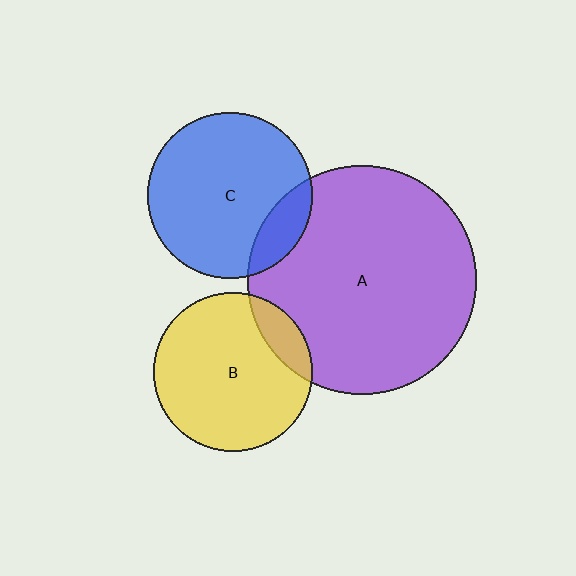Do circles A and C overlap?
Yes.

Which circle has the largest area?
Circle A (purple).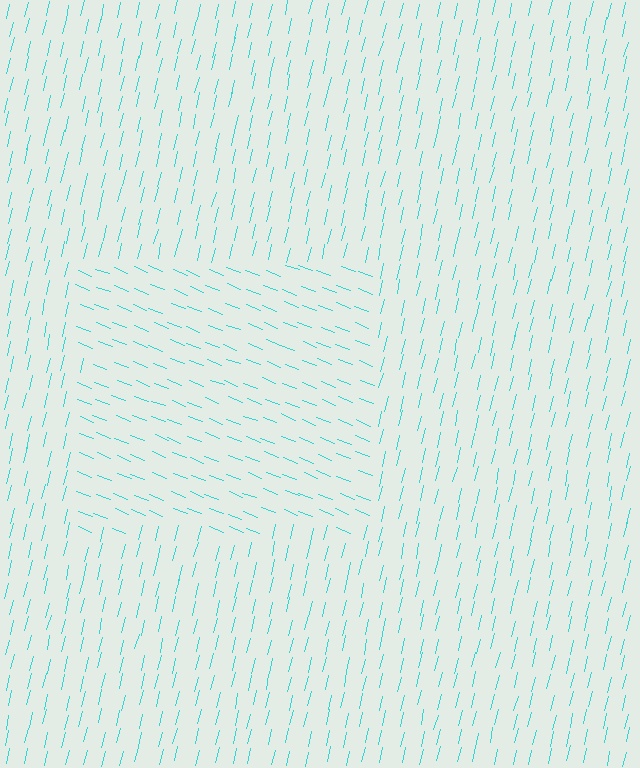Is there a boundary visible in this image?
Yes, there is a texture boundary formed by a change in line orientation.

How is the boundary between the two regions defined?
The boundary is defined purely by a change in line orientation (approximately 82 degrees difference). All lines are the same color and thickness.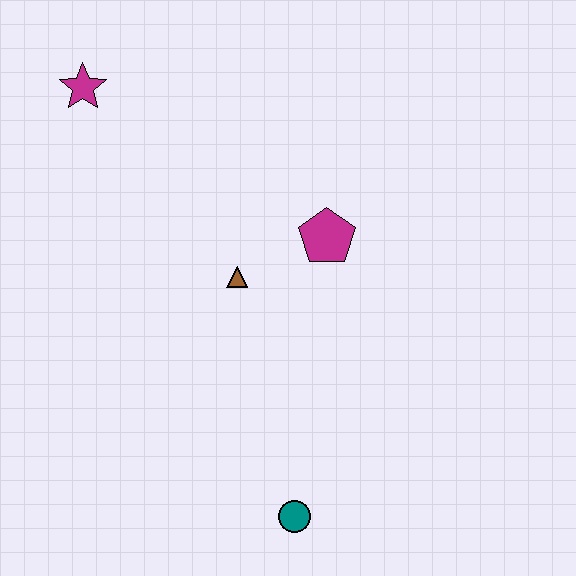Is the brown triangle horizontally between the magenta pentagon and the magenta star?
Yes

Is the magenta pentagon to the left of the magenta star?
No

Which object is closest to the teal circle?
The brown triangle is closest to the teal circle.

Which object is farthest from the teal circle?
The magenta star is farthest from the teal circle.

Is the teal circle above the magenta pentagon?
No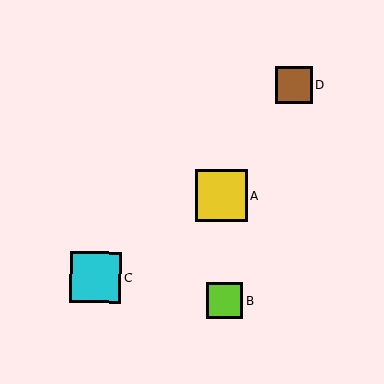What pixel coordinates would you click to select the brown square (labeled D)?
Click at (293, 85) to select the brown square D.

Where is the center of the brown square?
The center of the brown square is at (293, 85).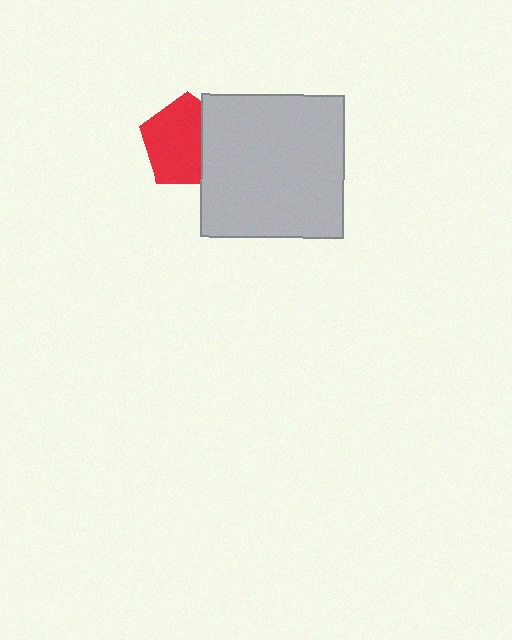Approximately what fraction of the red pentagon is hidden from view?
Roughly 30% of the red pentagon is hidden behind the light gray square.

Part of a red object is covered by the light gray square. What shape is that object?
It is a pentagon.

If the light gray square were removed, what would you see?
You would see the complete red pentagon.